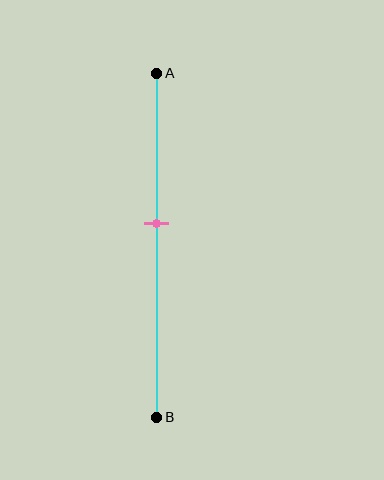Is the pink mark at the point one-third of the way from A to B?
No, the mark is at about 45% from A, not at the 33% one-third point.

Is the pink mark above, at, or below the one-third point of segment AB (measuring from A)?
The pink mark is below the one-third point of segment AB.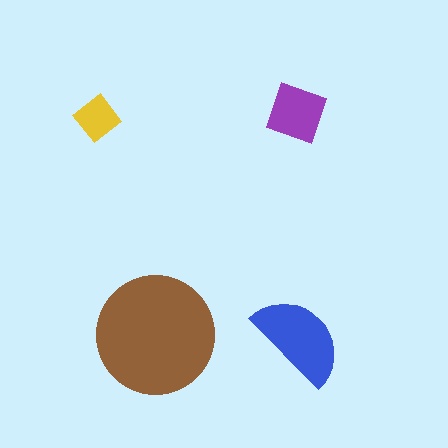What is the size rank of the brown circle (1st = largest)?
1st.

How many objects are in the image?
There are 4 objects in the image.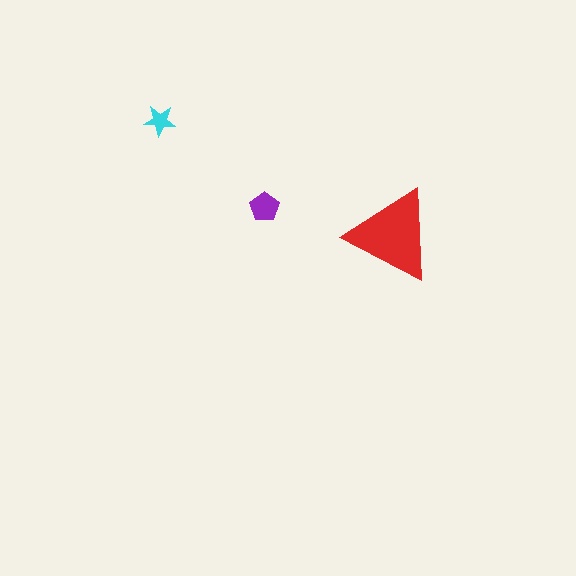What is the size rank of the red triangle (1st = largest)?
1st.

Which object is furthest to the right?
The red triangle is rightmost.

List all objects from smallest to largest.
The cyan star, the purple pentagon, the red triangle.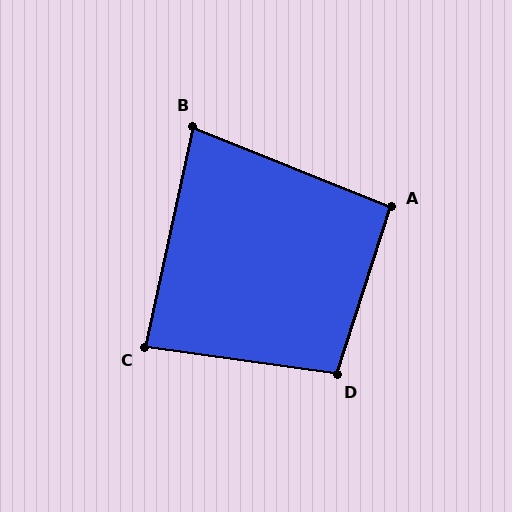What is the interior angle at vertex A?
Approximately 94 degrees (approximately right).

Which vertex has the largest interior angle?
D, at approximately 100 degrees.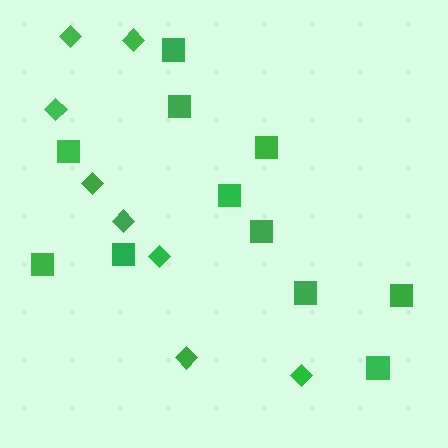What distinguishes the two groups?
There are 2 groups: one group of diamonds (8) and one group of squares (11).